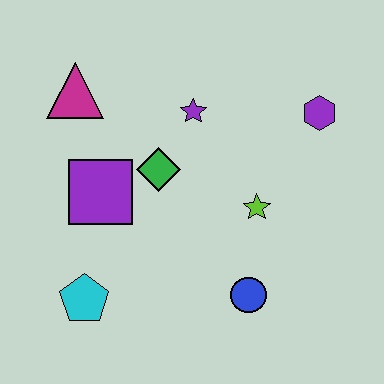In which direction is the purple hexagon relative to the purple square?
The purple hexagon is to the right of the purple square.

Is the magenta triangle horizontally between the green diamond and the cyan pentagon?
No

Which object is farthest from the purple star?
The cyan pentagon is farthest from the purple star.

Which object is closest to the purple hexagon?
The lime star is closest to the purple hexagon.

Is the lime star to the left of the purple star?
No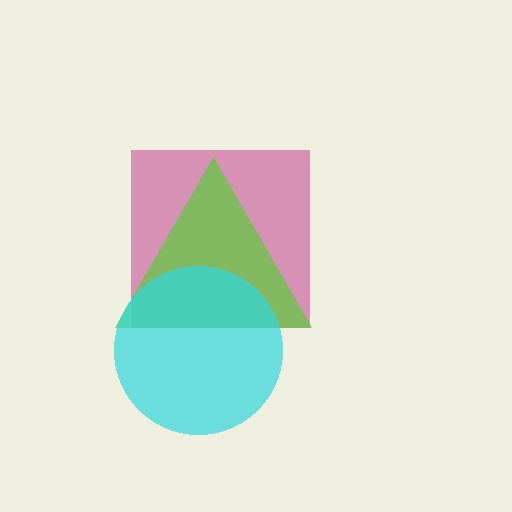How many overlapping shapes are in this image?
There are 3 overlapping shapes in the image.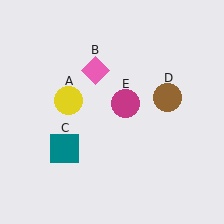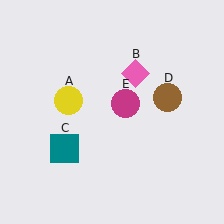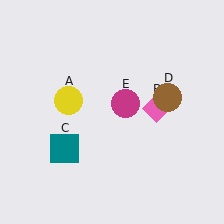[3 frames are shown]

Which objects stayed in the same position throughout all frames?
Yellow circle (object A) and teal square (object C) and brown circle (object D) and magenta circle (object E) remained stationary.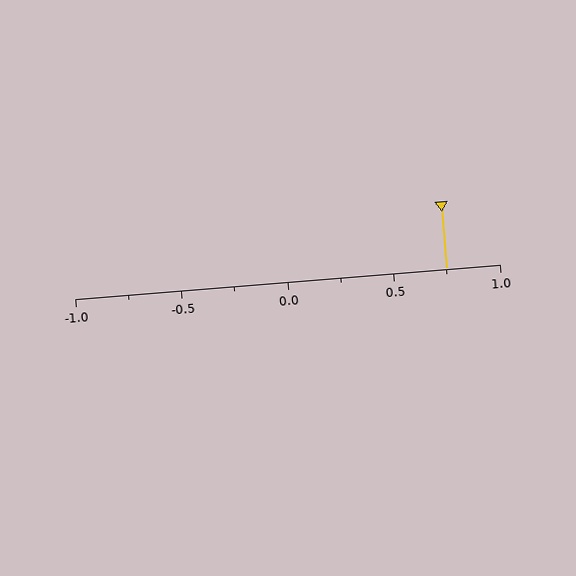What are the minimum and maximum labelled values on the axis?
The axis runs from -1.0 to 1.0.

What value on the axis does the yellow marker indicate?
The marker indicates approximately 0.75.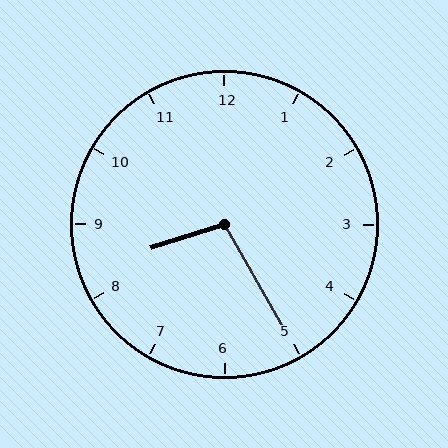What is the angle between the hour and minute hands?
Approximately 102 degrees.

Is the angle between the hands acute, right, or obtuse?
It is obtuse.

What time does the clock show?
8:25.